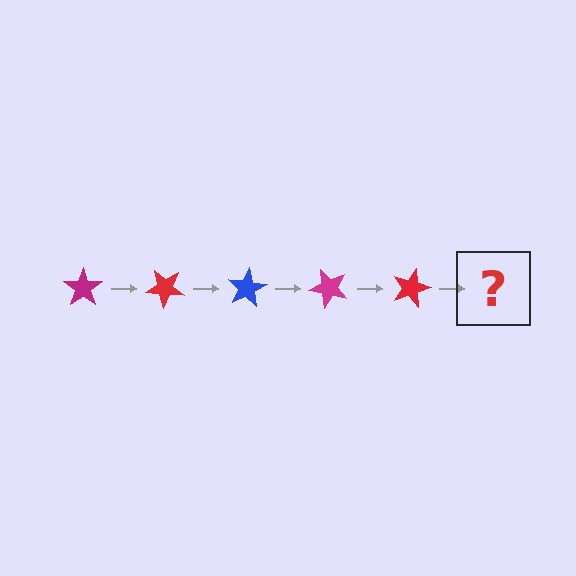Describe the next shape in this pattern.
It should be a blue star, rotated 200 degrees from the start.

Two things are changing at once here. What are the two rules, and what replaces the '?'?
The two rules are that it rotates 40 degrees each step and the color cycles through magenta, red, and blue. The '?' should be a blue star, rotated 200 degrees from the start.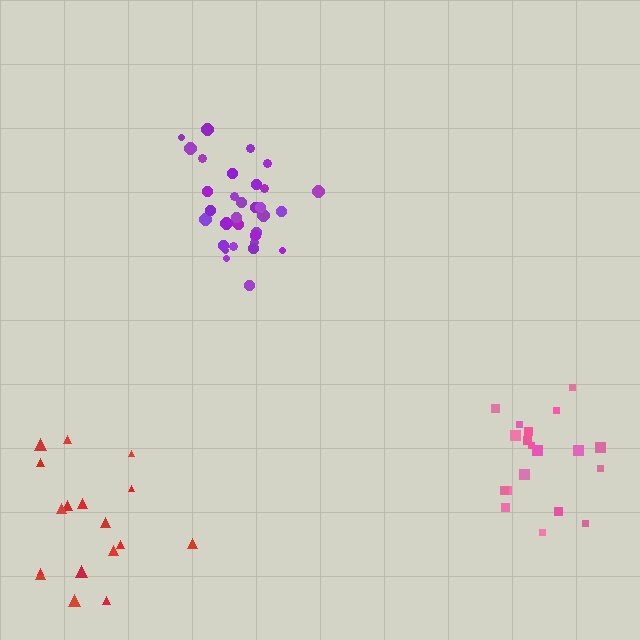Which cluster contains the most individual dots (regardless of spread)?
Purple (32).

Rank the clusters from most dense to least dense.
purple, pink, red.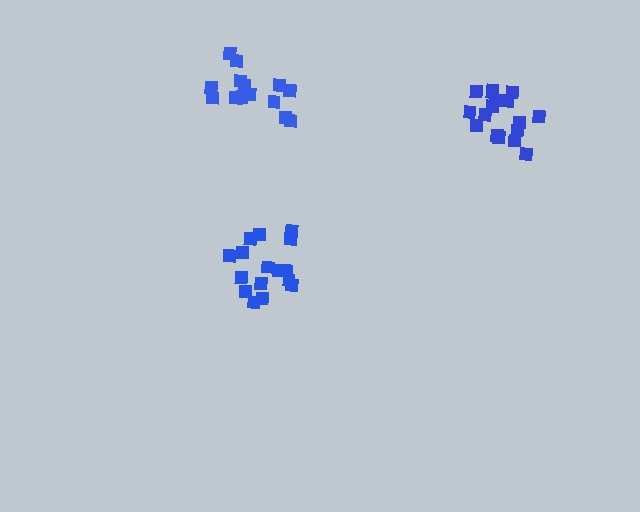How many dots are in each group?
Group 1: 16 dots, Group 2: 15 dots, Group 3: 17 dots (48 total).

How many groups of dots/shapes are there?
There are 3 groups.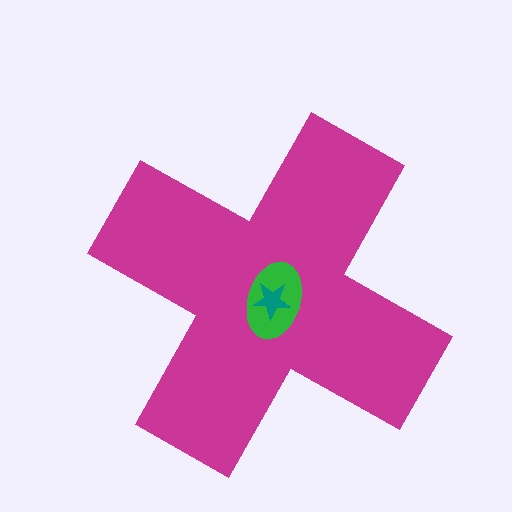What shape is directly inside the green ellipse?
The teal star.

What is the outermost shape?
The magenta cross.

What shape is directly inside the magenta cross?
The green ellipse.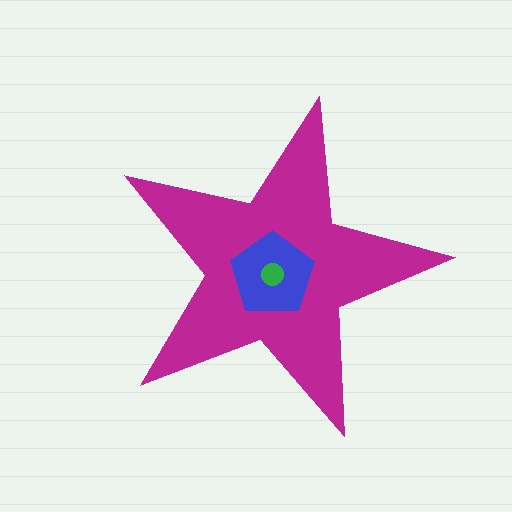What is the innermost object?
The green circle.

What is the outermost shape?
The magenta star.